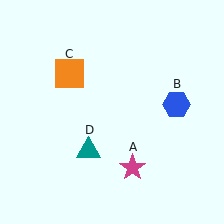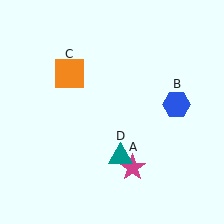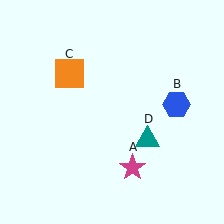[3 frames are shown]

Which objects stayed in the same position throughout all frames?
Magenta star (object A) and blue hexagon (object B) and orange square (object C) remained stationary.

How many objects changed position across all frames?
1 object changed position: teal triangle (object D).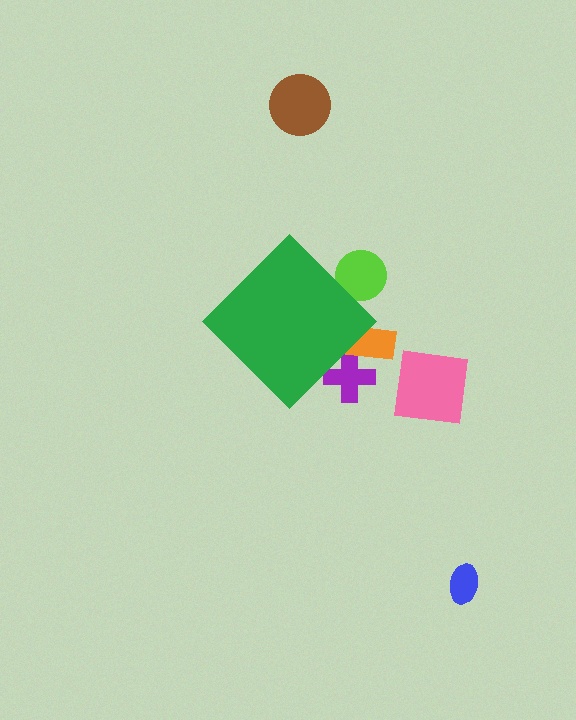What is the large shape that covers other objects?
A green diamond.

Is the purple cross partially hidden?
Yes, the purple cross is partially hidden behind the green diamond.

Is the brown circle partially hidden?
No, the brown circle is fully visible.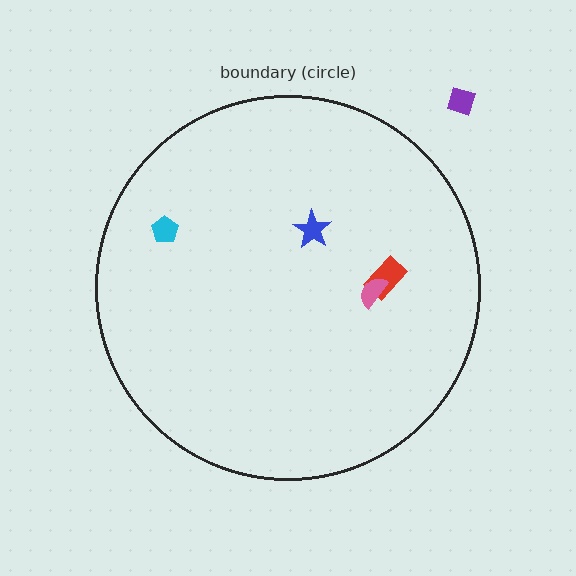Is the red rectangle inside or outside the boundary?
Inside.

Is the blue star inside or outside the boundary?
Inside.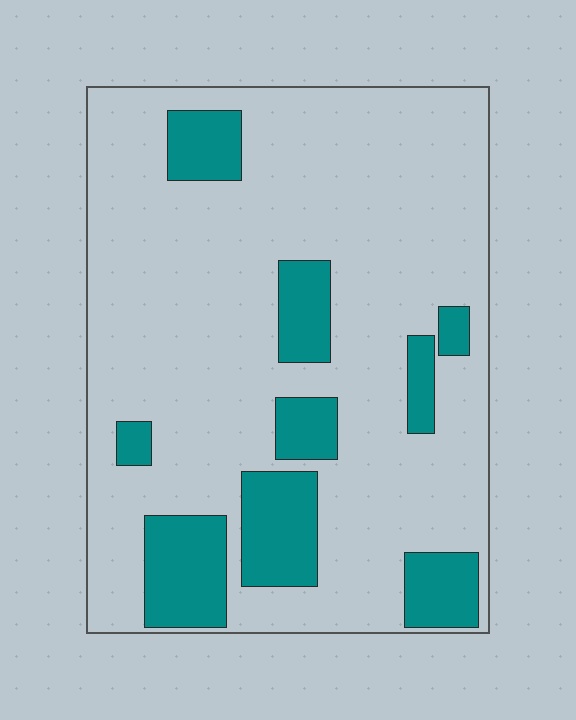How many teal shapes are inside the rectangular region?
9.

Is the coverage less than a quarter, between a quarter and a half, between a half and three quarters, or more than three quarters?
Less than a quarter.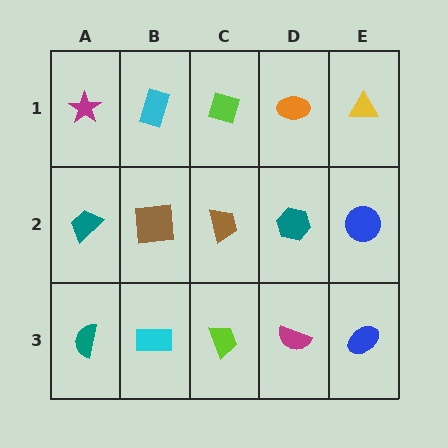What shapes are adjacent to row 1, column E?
A blue circle (row 2, column E), an orange ellipse (row 1, column D).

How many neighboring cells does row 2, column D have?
4.